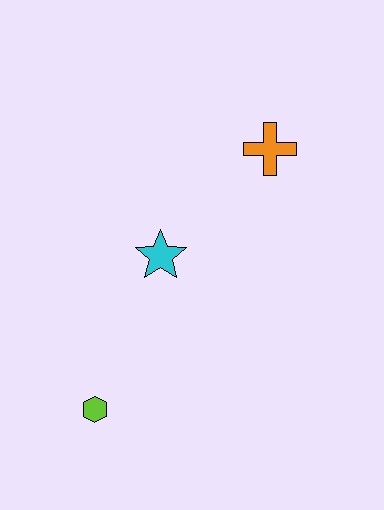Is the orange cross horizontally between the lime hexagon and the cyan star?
No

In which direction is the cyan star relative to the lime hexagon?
The cyan star is above the lime hexagon.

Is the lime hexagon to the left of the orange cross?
Yes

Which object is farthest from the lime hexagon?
The orange cross is farthest from the lime hexagon.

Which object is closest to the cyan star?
The orange cross is closest to the cyan star.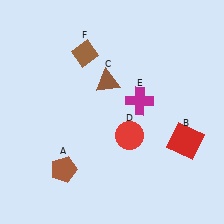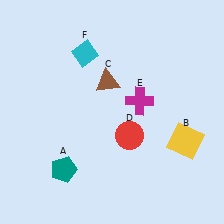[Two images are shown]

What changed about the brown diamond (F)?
In Image 1, F is brown. In Image 2, it changed to cyan.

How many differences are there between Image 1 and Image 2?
There are 3 differences between the two images.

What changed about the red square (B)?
In Image 1, B is red. In Image 2, it changed to yellow.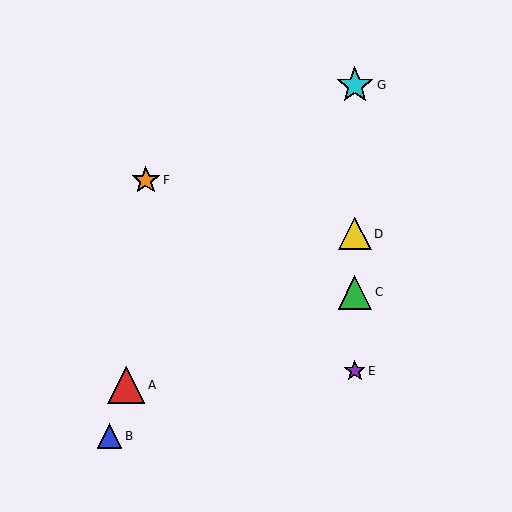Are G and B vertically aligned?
No, G is at x≈355 and B is at x≈110.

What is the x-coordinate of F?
Object F is at x≈146.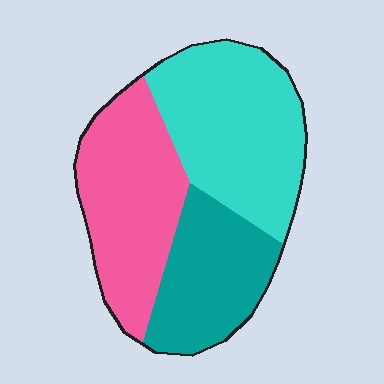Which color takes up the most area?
Cyan, at roughly 40%.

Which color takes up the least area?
Teal, at roughly 25%.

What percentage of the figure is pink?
Pink covers about 35% of the figure.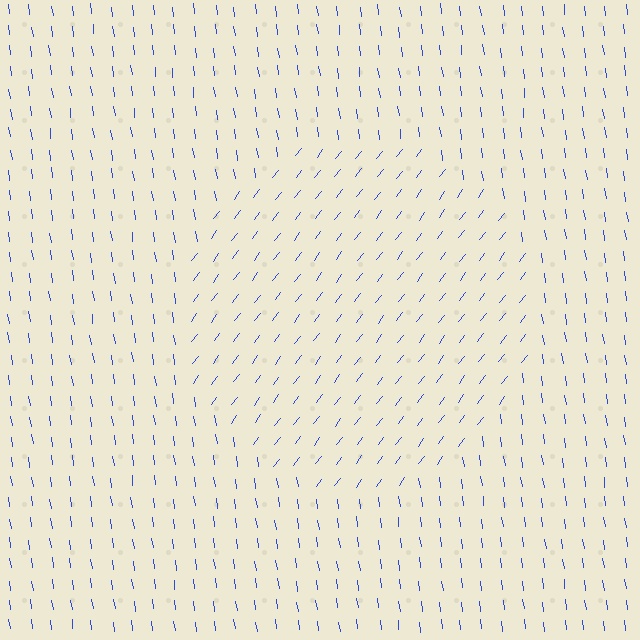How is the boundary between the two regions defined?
The boundary is defined purely by a change in line orientation (approximately 45 degrees difference). All lines are the same color and thickness.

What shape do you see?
I see a circle.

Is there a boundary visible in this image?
Yes, there is a texture boundary formed by a change in line orientation.